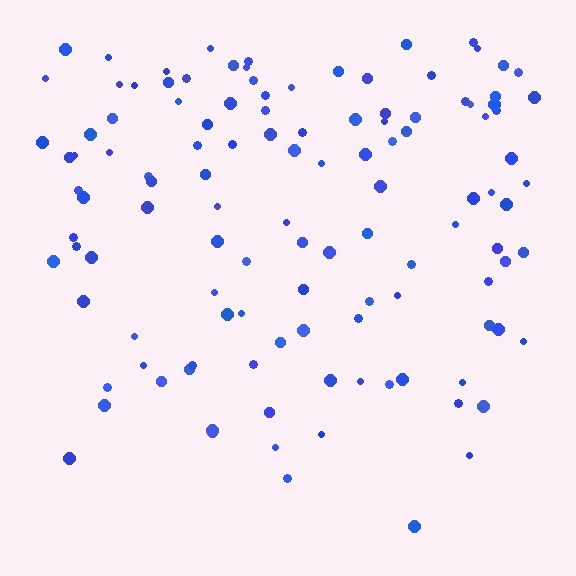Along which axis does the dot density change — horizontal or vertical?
Vertical.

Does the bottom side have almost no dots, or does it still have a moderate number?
Still a moderate number, just noticeably fewer than the top.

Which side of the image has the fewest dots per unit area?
The bottom.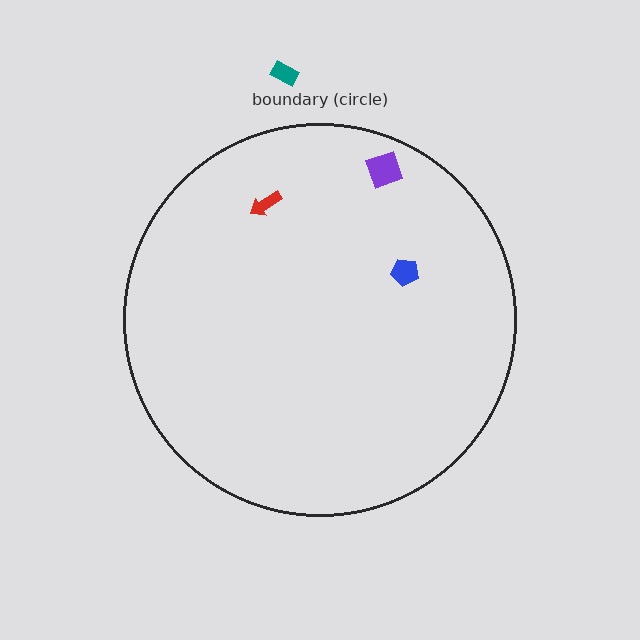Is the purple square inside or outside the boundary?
Inside.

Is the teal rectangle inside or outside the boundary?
Outside.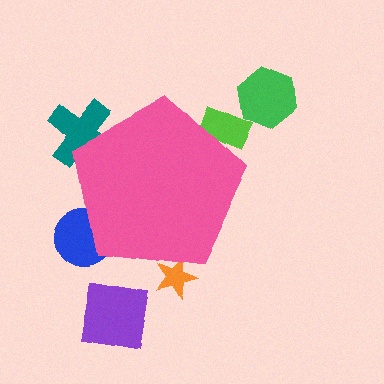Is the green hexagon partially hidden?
No, the green hexagon is fully visible.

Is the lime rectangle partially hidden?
Yes, the lime rectangle is partially hidden behind the pink pentagon.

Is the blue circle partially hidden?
Yes, the blue circle is partially hidden behind the pink pentagon.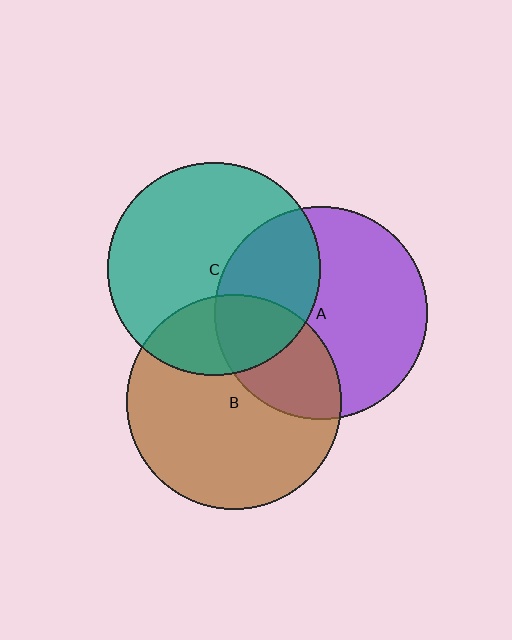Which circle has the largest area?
Circle B (brown).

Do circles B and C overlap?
Yes.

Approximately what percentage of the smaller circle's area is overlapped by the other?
Approximately 25%.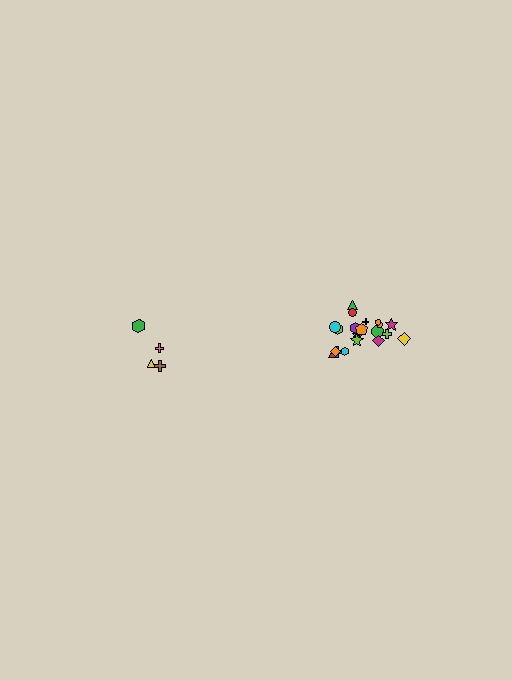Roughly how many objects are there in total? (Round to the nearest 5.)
Roughly 25 objects in total.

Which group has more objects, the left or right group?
The right group.